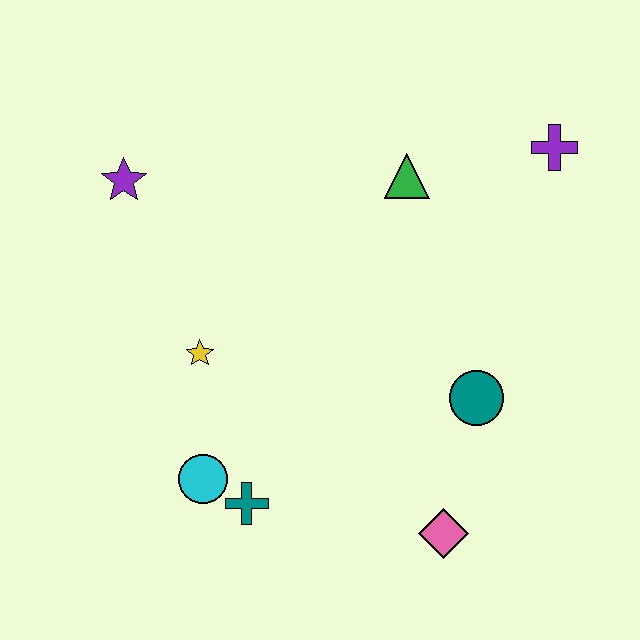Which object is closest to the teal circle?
The pink diamond is closest to the teal circle.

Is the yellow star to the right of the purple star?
Yes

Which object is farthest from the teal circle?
The purple star is farthest from the teal circle.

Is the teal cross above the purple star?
No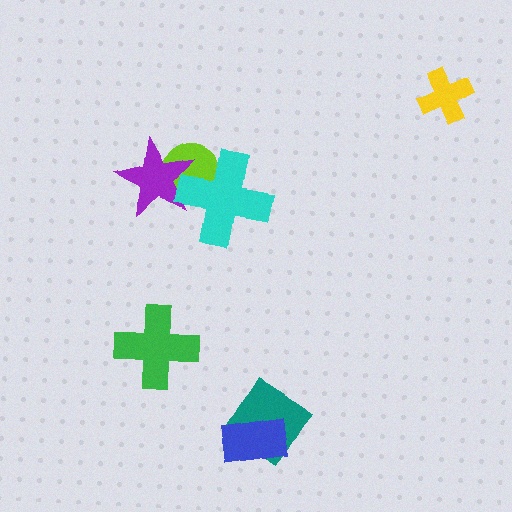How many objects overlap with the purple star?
2 objects overlap with the purple star.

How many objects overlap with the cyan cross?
2 objects overlap with the cyan cross.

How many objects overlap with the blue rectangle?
1 object overlaps with the blue rectangle.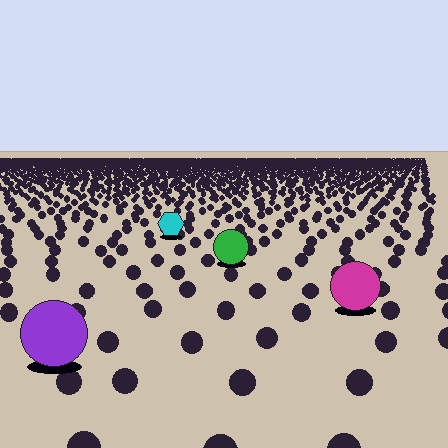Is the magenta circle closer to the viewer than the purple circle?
No. The purple circle is closer — you can tell from the texture gradient: the ground texture is coarser near it.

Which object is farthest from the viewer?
The cyan hexagon is farthest from the viewer. It appears smaller and the ground texture around it is denser.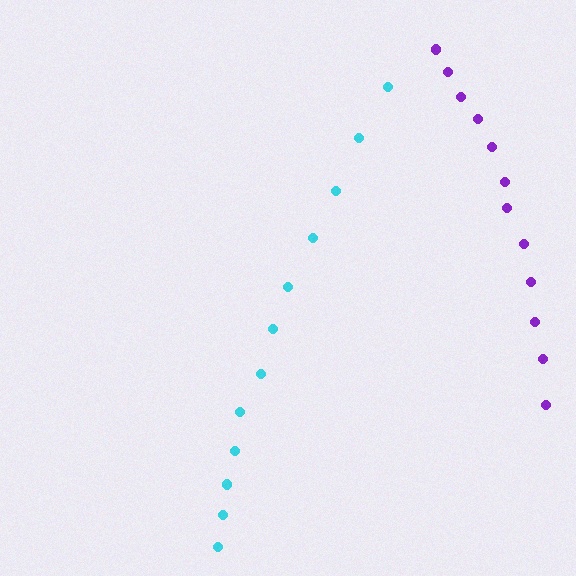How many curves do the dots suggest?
There are 2 distinct paths.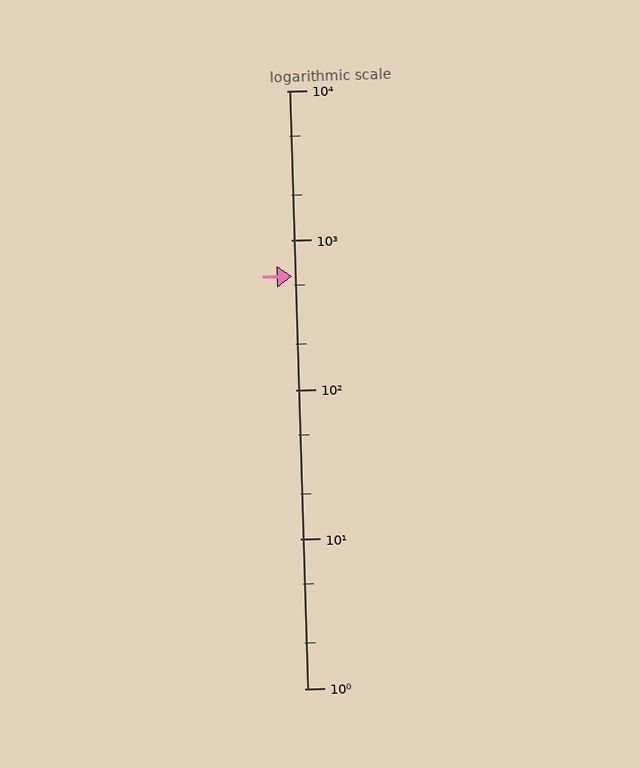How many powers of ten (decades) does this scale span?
The scale spans 4 decades, from 1 to 10000.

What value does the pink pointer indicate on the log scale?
The pointer indicates approximately 570.